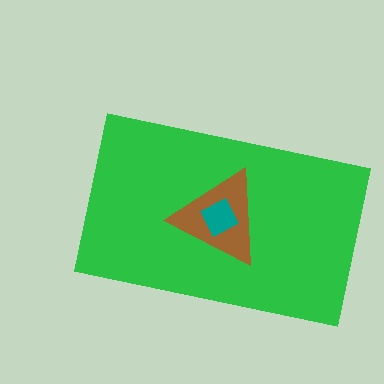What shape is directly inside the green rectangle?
The brown triangle.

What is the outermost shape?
The green rectangle.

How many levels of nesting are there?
3.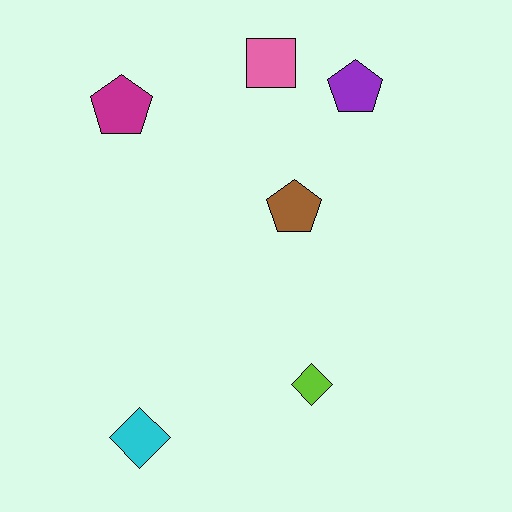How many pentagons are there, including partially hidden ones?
There are 3 pentagons.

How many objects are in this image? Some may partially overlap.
There are 6 objects.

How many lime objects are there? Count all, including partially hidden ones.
There is 1 lime object.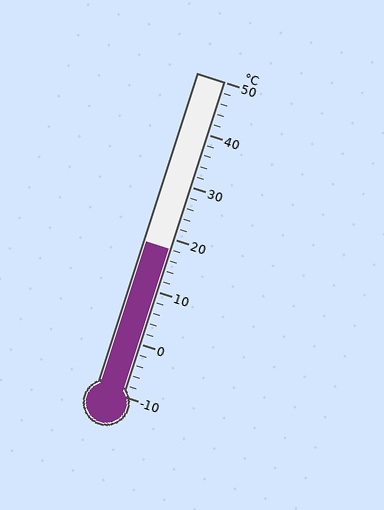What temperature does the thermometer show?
The thermometer shows approximately 18°C.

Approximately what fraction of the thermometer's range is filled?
The thermometer is filled to approximately 45% of its range.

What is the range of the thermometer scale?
The thermometer scale ranges from -10°C to 50°C.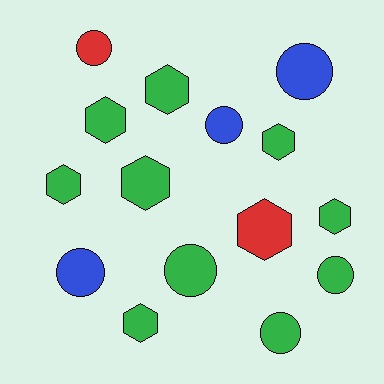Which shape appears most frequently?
Hexagon, with 8 objects.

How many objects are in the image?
There are 15 objects.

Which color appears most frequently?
Green, with 10 objects.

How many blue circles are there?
There are 3 blue circles.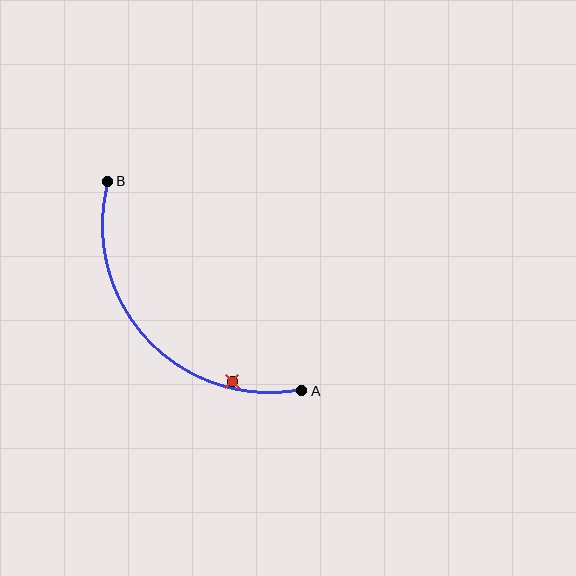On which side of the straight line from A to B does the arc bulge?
The arc bulges below and to the left of the straight line connecting A and B.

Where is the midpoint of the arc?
The arc midpoint is the point on the curve farthest from the straight line joining A and B. It sits below and to the left of that line.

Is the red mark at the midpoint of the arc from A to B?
No — the red mark does not lie on the arc at all. It sits slightly inside the curve.